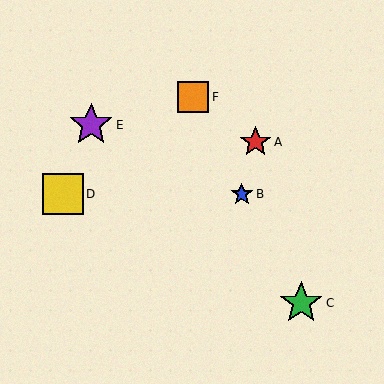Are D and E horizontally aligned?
No, D is at y≈194 and E is at y≈125.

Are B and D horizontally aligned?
Yes, both are at y≈194.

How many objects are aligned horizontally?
2 objects (B, D) are aligned horizontally.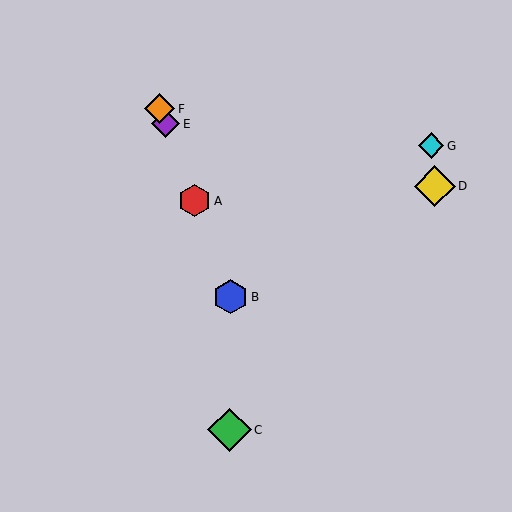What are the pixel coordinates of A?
Object A is at (194, 201).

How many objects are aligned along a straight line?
4 objects (A, B, E, F) are aligned along a straight line.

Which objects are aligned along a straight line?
Objects A, B, E, F are aligned along a straight line.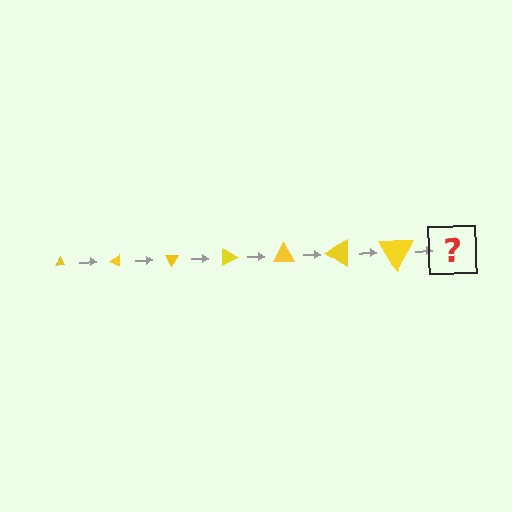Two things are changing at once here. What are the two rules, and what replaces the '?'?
The two rules are that the triangle grows larger each step and it rotates 30 degrees each step. The '?' should be a triangle, larger than the previous one and rotated 210 degrees from the start.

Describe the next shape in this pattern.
It should be a triangle, larger than the previous one and rotated 210 degrees from the start.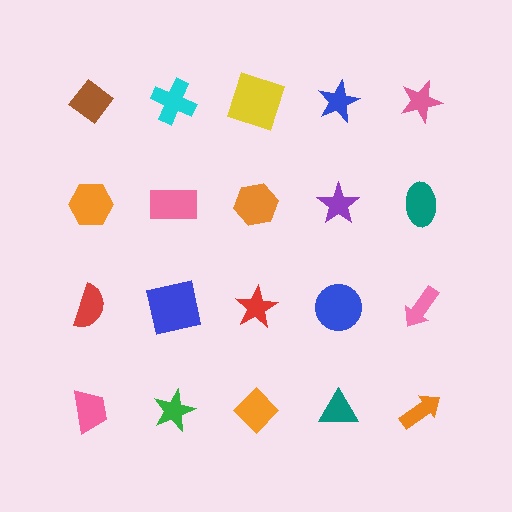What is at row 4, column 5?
An orange arrow.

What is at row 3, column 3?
A red star.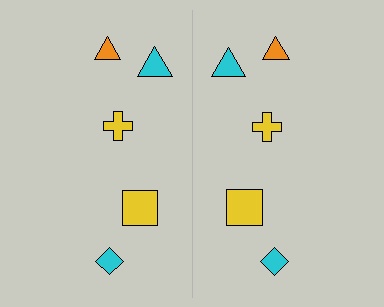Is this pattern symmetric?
Yes, this pattern has bilateral (reflection) symmetry.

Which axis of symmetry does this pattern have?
The pattern has a vertical axis of symmetry running through the center of the image.